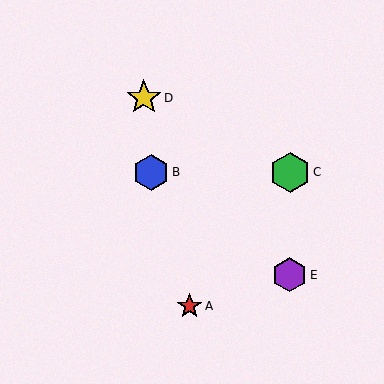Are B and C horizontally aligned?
Yes, both are at y≈172.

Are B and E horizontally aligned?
No, B is at y≈172 and E is at y≈275.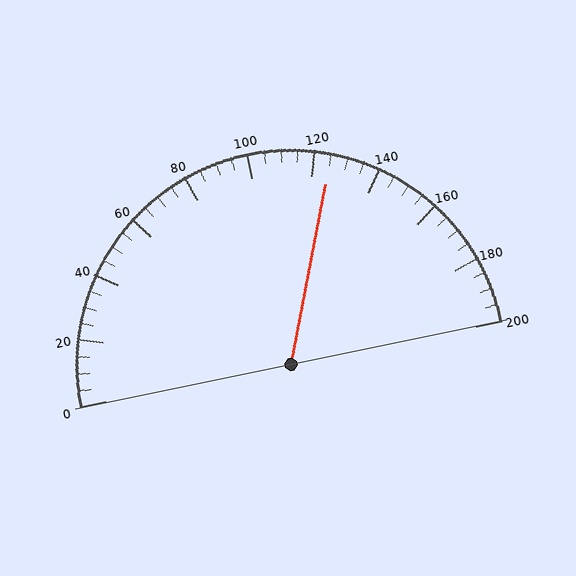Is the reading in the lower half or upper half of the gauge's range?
The reading is in the upper half of the range (0 to 200).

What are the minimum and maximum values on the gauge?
The gauge ranges from 0 to 200.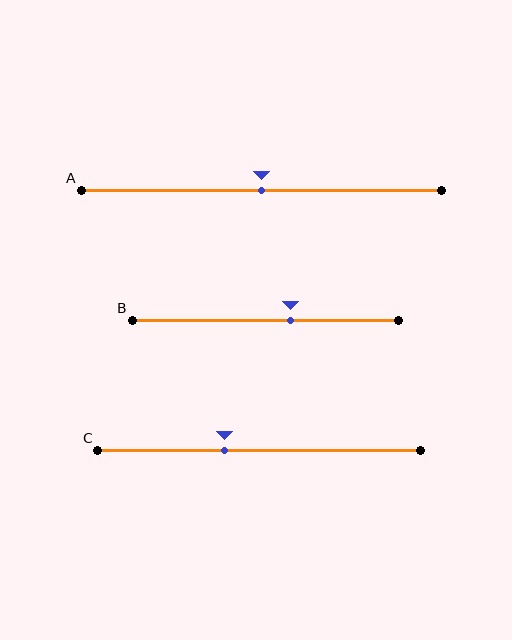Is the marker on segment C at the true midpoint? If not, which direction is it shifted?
No, the marker on segment C is shifted to the left by about 11% of the segment length.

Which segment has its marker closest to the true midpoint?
Segment A has its marker closest to the true midpoint.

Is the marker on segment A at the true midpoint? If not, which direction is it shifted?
Yes, the marker on segment A is at the true midpoint.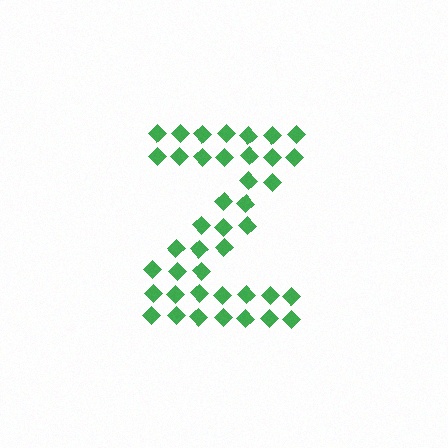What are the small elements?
The small elements are diamonds.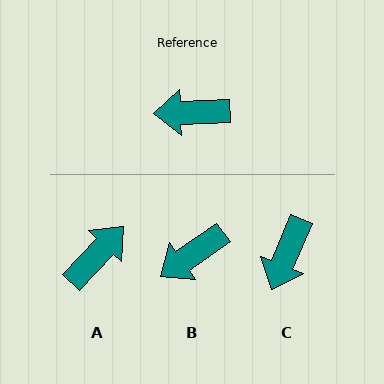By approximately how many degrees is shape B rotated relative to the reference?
Approximately 33 degrees counter-clockwise.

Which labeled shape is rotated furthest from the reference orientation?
A, about 135 degrees away.